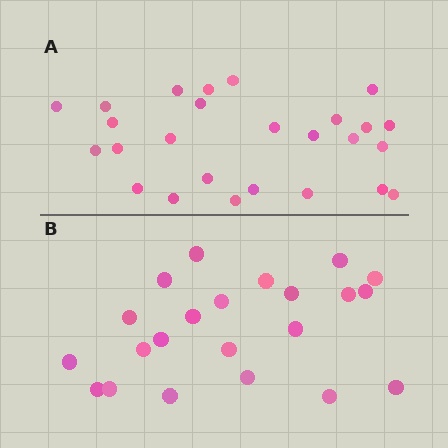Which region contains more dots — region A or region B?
Region A (the top region) has more dots.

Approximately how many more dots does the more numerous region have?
Region A has about 4 more dots than region B.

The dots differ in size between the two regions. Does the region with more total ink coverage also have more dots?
No. Region B has more total ink coverage because its dots are larger, but region A actually contains more individual dots. Total area can be misleading — the number of items is what matters here.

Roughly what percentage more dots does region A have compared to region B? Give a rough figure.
About 20% more.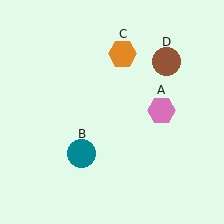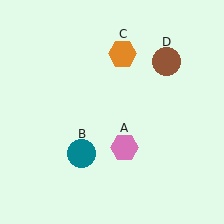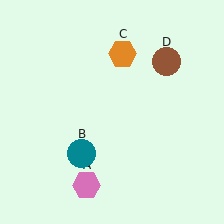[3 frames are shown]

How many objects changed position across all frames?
1 object changed position: pink hexagon (object A).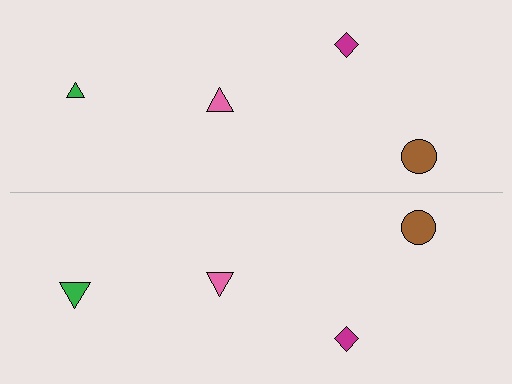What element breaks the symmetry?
The green triangle on the bottom side has a different size than its mirror counterpart.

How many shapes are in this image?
There are 8 shapes in this image.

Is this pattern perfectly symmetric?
No, the pattern is not perfectly symmetric. The green triangle on the bottom side has a different size than its mirror counterpart.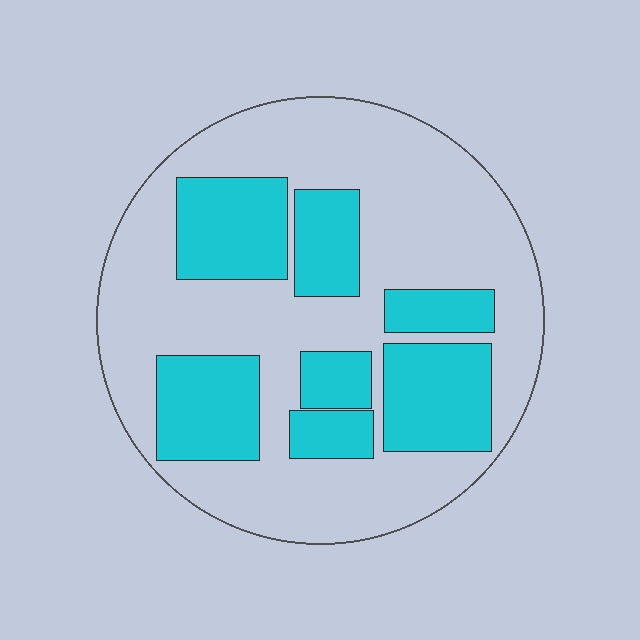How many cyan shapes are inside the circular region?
7.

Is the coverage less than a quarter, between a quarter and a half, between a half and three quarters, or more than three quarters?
Between a quarter and a half.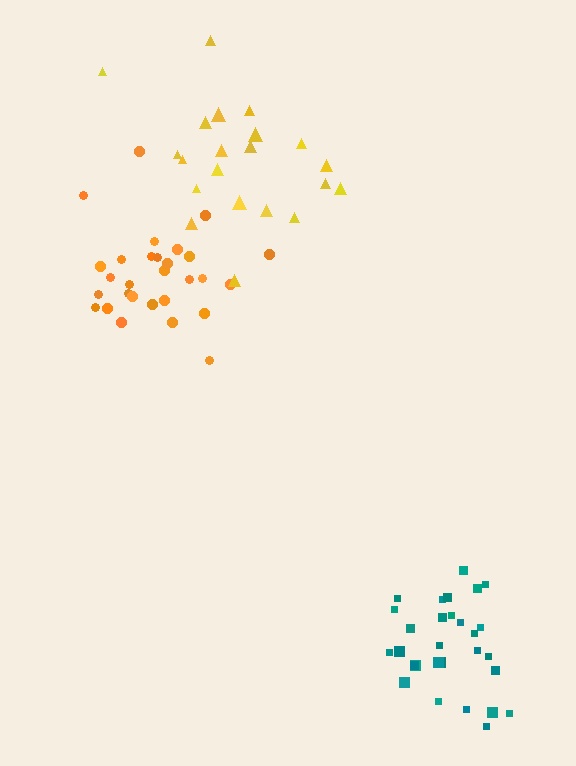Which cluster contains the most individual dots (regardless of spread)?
Orange (29).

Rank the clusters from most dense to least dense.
orange, teal, yellow.